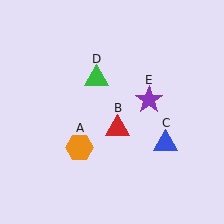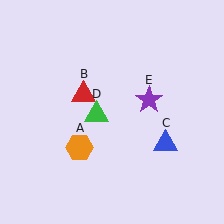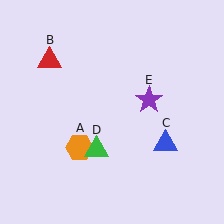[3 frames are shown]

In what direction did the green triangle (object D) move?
The green triangle (object D) moved down.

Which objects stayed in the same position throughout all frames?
Orange hexagon (object A) and blue triangle (object C) and purple star (object E) remained stationary.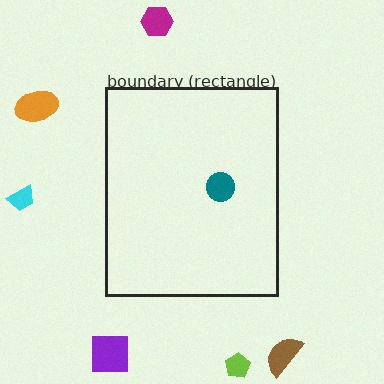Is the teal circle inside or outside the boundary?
Inside.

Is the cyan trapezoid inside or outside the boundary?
Outside.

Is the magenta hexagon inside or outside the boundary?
Outside.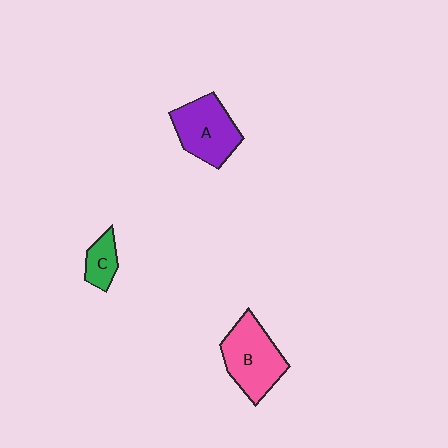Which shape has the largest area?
Shape B (pink).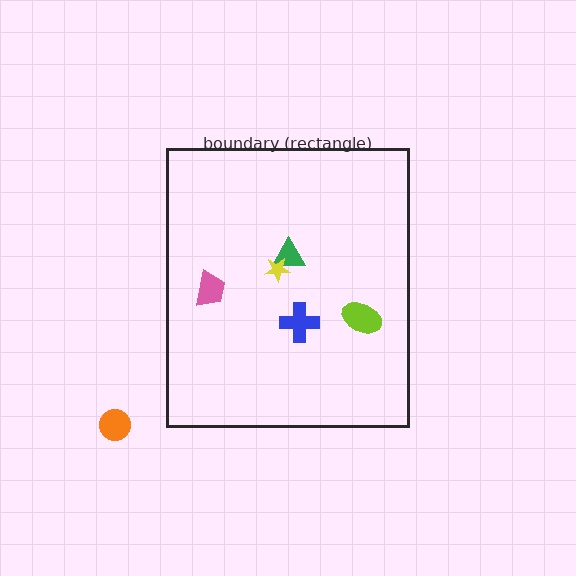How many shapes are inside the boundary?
5 inside, 1 outside.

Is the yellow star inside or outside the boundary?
Inside.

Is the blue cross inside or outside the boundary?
Inside.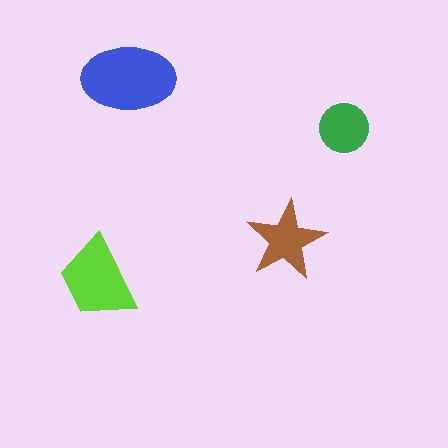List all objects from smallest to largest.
The green circle, the brown star, the lime trapezoid, the blue ellipse.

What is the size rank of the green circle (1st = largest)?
4th.